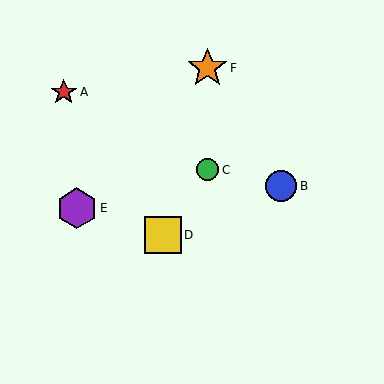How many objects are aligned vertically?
2 objects (C, F) are aligned vertically.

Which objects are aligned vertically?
Objects C, F are aligned vertically.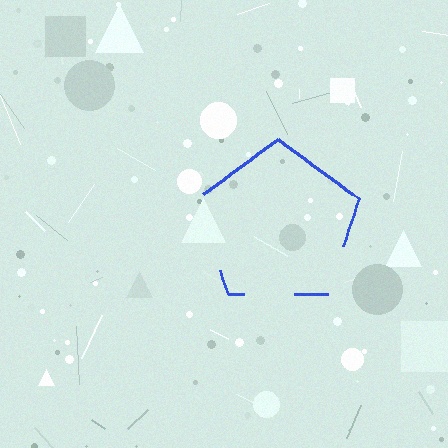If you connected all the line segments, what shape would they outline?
They would outline a pentagon.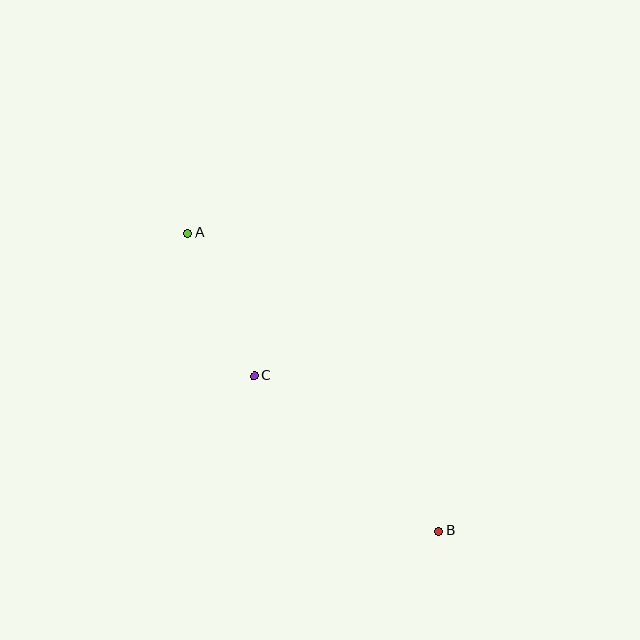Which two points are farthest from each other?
Points A and B are farthest from each other.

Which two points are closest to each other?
Points A and C are closest to each other.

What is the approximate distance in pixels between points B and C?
The distance between B and C is approximately 241 pixels.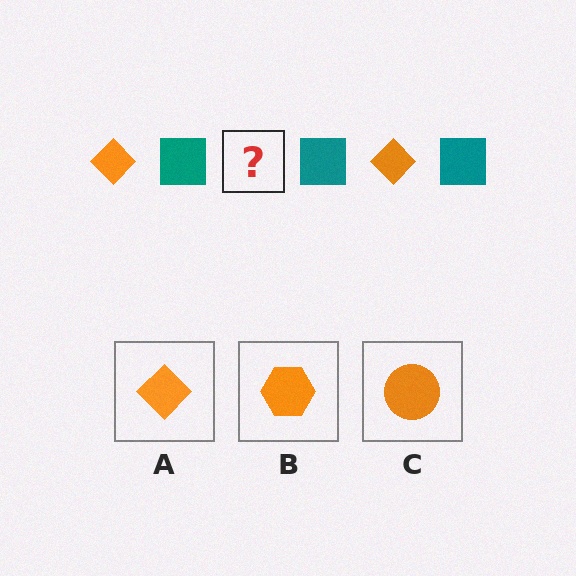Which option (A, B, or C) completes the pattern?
A.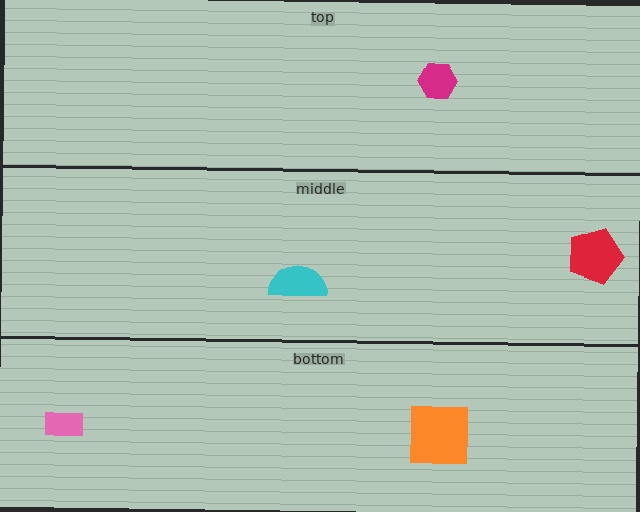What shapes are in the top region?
The magenta hexagon.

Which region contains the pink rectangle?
The bottom region.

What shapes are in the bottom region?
The pink rectangle, the orange square.